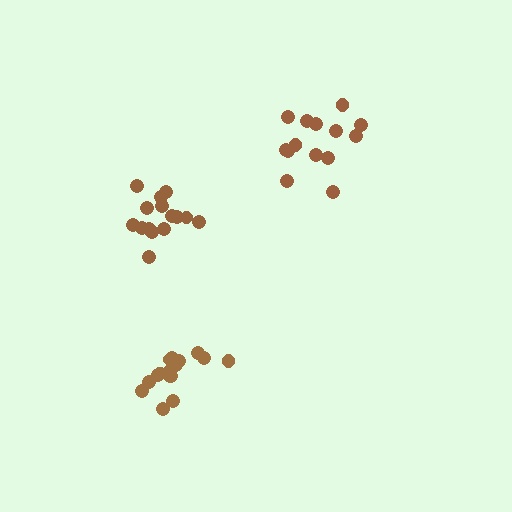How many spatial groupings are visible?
There are 3 spatial groupings.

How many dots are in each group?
Group 1: 15 dots, Group 2: 14 dots, Group 3: 17 dots (46 total).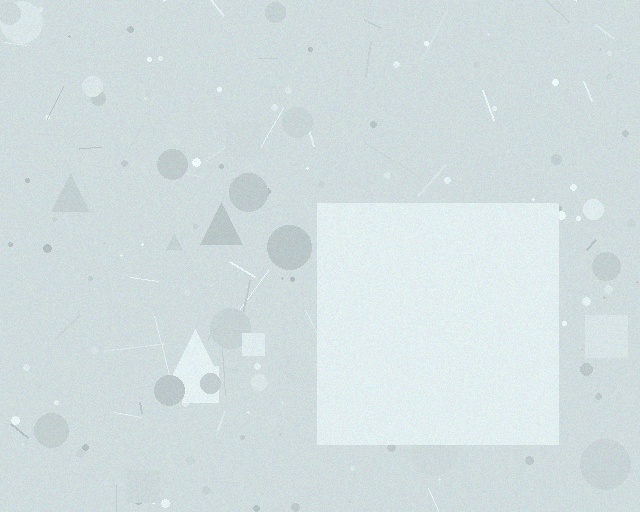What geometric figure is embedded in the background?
A square is embedded in the background.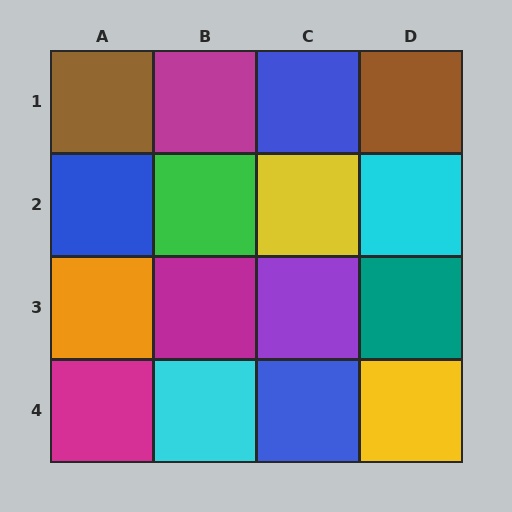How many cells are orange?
1 cell is orange.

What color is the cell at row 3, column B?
Magenta.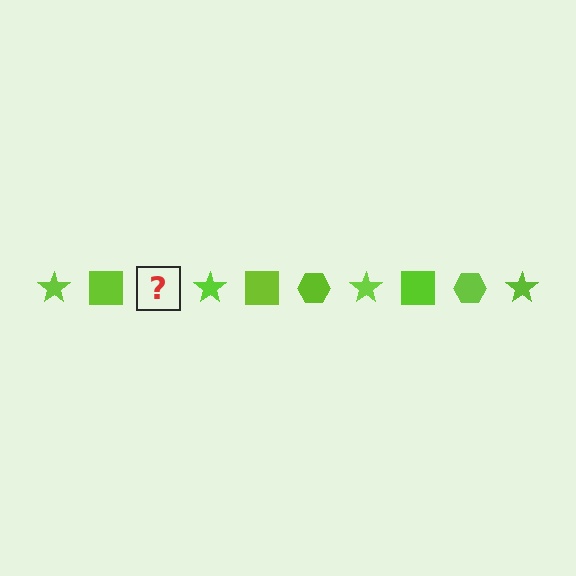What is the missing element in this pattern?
The missing element is a lime hexagon.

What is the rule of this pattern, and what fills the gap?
The rule is that the pattern cycles through star, square, hexagon shapes in lime. The gap should be filled with a lime hexagon.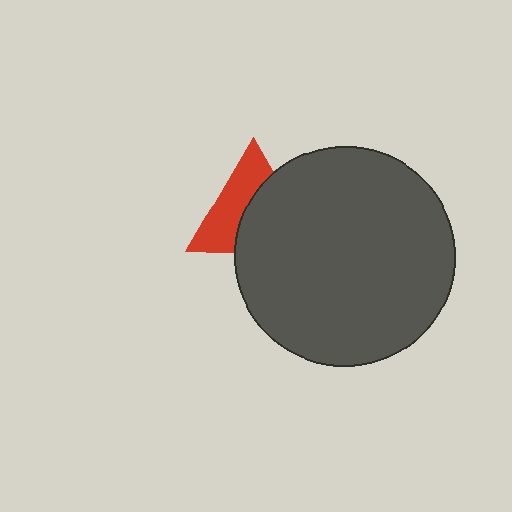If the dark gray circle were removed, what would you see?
You would see the complete red triangle.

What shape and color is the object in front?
The object in front is a dark gray circle.